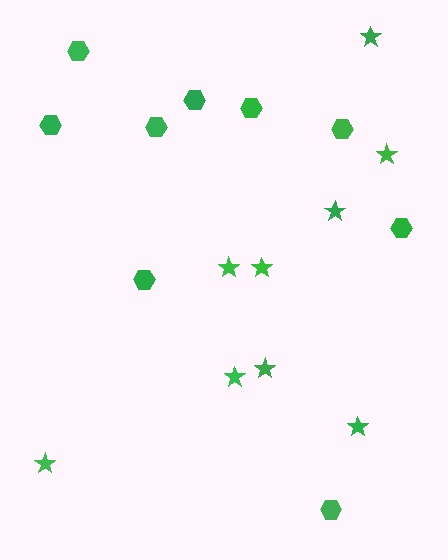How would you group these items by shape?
There are 2 groups: one group of hexagons (9) and one group of stars (9).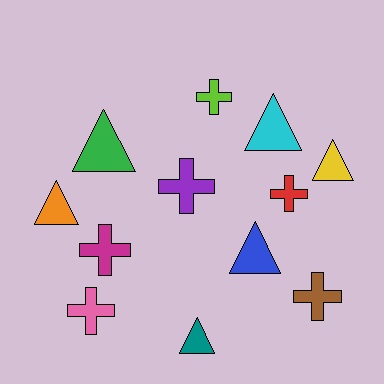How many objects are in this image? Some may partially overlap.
There are 12 objects.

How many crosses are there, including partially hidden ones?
There are 6 crosses.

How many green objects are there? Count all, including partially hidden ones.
There is 1 green object.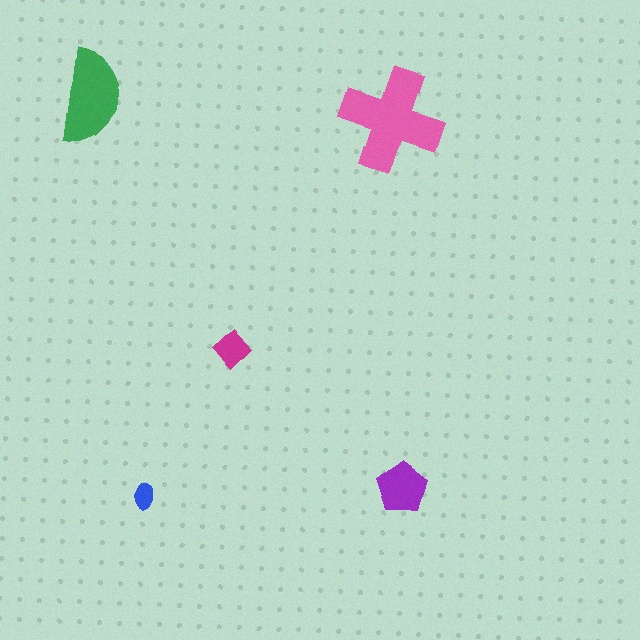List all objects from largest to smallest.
The pink cross, the green semicircle, the purple pentagon, the magenta diamond, the blue ellipse.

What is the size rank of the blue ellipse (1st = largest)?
5th.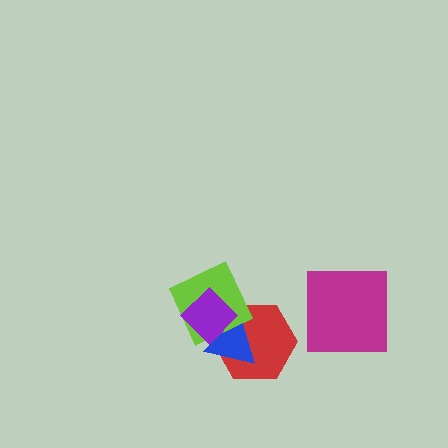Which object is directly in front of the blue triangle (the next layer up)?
The lime diamond is directly in front of the blue triangle.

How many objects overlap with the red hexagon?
3 objects overlap with the red hexagon.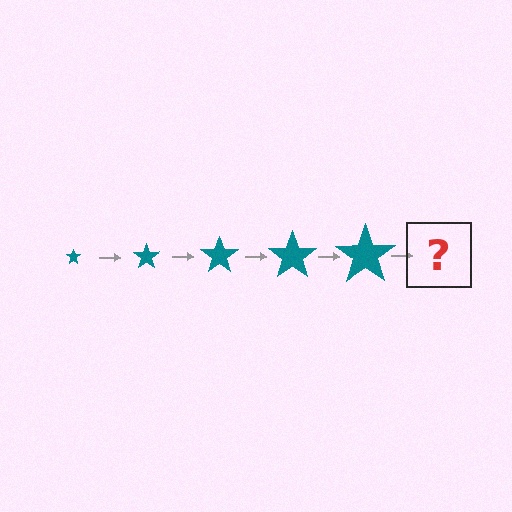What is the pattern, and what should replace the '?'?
The pattern is that the star gets progressively larger each step. The '?' should be a teal star, larger than the previous one.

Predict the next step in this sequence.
The next step is a teal star, larger than the previous one.